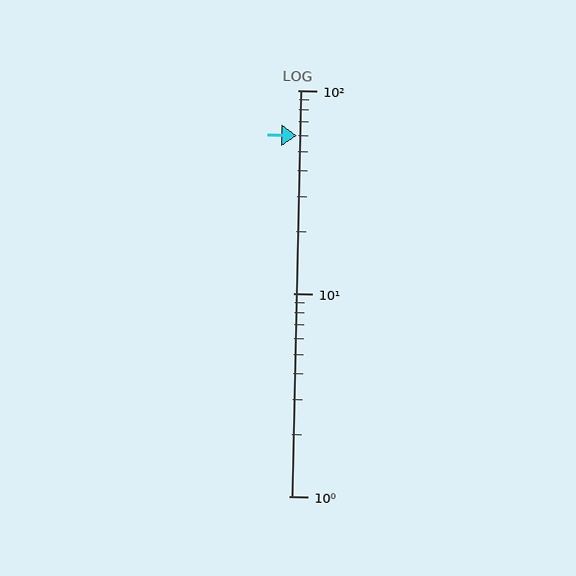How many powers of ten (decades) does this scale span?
The scale spans 2 decades, from 1 to 100.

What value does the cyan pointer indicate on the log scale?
The pointer indicates approximately 60.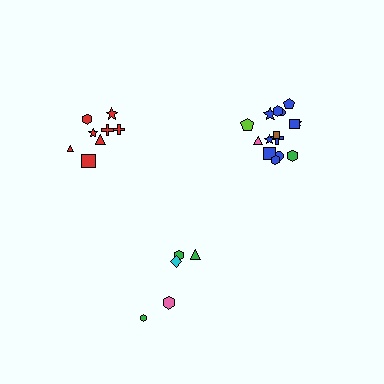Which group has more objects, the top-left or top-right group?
The top-right group.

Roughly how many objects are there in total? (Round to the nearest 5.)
Roughly 30 objects in total.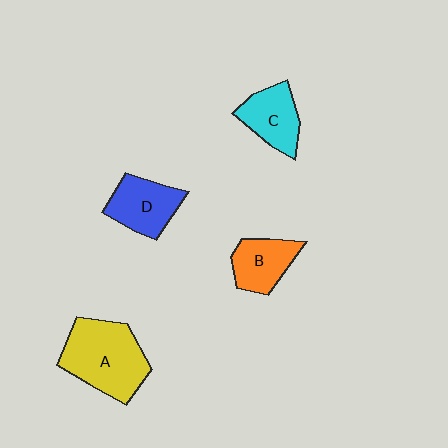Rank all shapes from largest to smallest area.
From largest to smallest: A (yellow), D (blue), C (cyan), B (orange).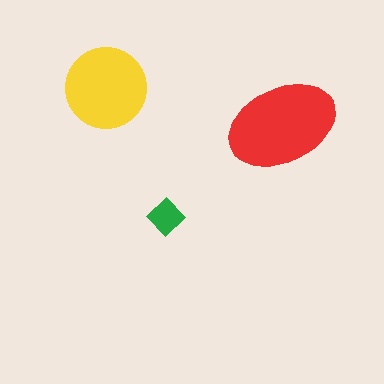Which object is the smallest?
The green diamond.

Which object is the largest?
The red ellipse.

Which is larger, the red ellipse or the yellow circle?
The red ellipse.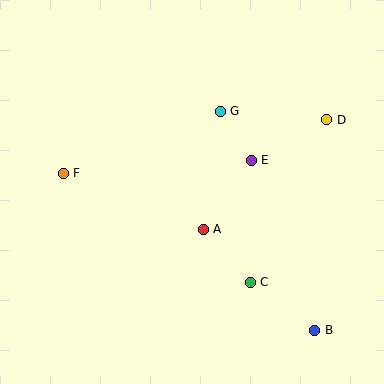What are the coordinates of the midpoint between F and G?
The midpoint between F and G is at (142, 142).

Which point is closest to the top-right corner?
Point D is closest to the top-right corner.